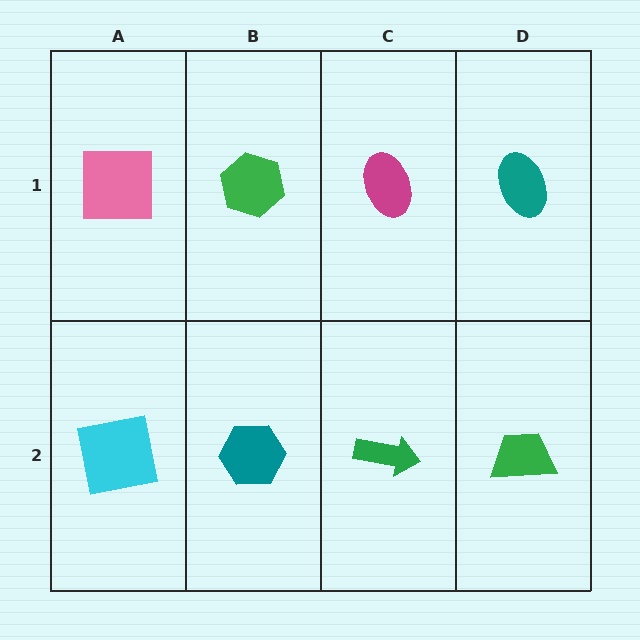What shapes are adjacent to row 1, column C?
A green arrow (row 2, column C), a green hexagon (row 1, column B), a teal ellipse (row 1, column D).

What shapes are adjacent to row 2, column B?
A green hexagon (row 1, column B), a cyan square (row 2, column A), a green arrow (row 2, column C).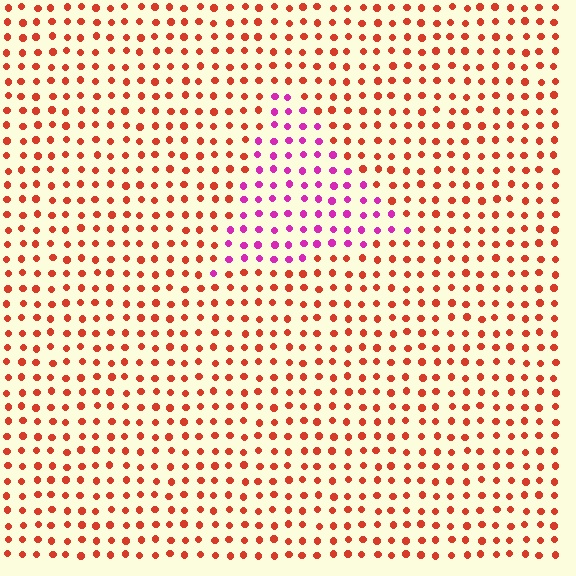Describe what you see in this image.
The image is filled with small red elements in a uniform arrangement. A triangle-shaped region is visible where the elements are tinted to a slightly different hue, forming a subtle color boundary.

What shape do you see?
I see a triangle.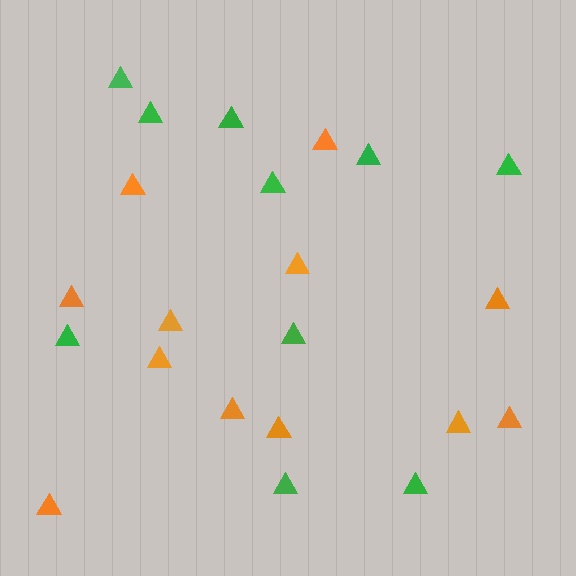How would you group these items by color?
There are 2 groups: one group of orange triangles (12) and one group of green triangles (10).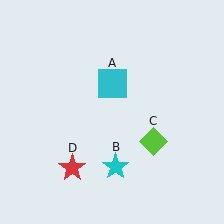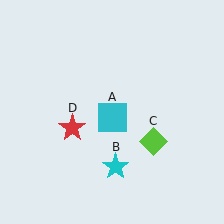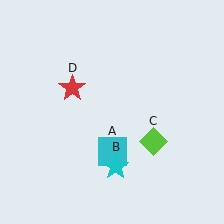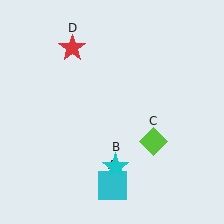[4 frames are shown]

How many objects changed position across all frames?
2 objects changed position: cyan square (object A), red star (object D).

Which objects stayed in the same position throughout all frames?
Cyan star (object B) and lime diamond (object C) remained stationary.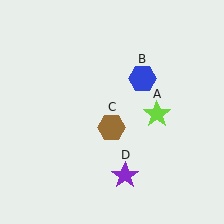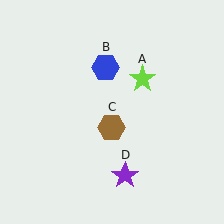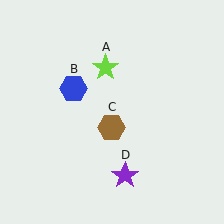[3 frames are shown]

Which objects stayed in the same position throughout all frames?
Brown hexagon (object C) and purple star (object D) remained stationary.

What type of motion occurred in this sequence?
The lime star (object A), blue hexagon (object B) rotated counterclockwise around the center of the scene.